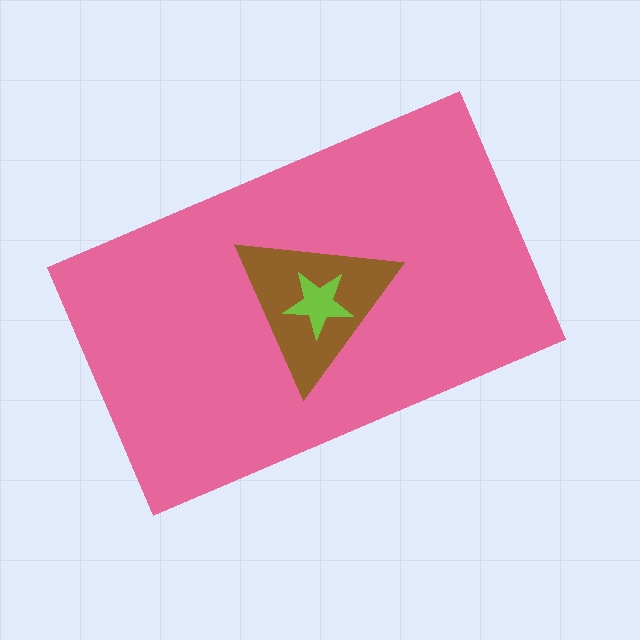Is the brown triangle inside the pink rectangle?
Yes.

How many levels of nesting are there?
3.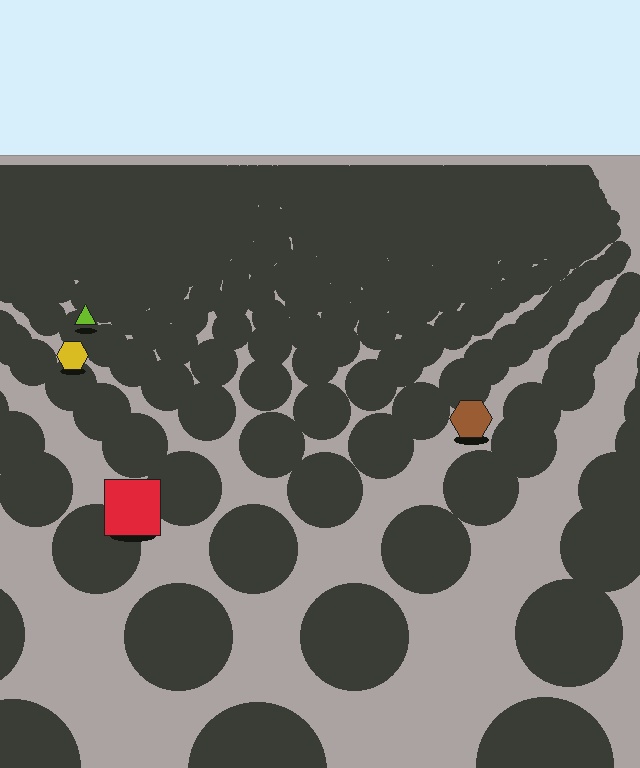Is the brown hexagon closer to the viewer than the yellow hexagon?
Yes. The brown hexagon is closer — you can tell from the texture gradient: the ground texture is coarser near it.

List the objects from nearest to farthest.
From nearest to farthest: the red square, the brown hexagon, the yellow hexagon, the lime triangle.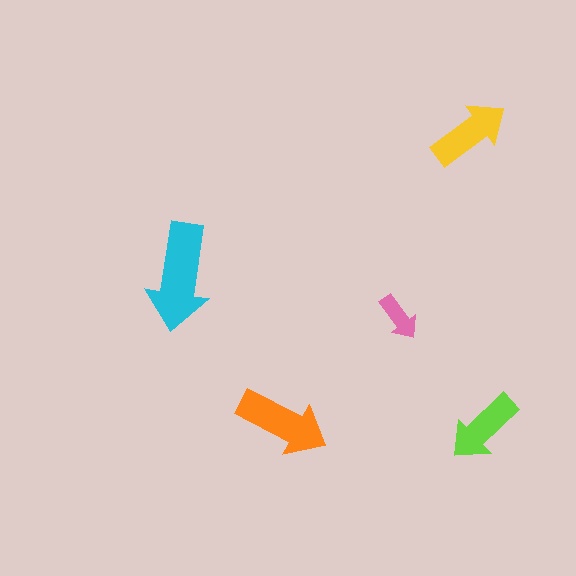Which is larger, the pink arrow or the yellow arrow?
The yellow one.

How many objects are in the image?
There are 5 objects in the image.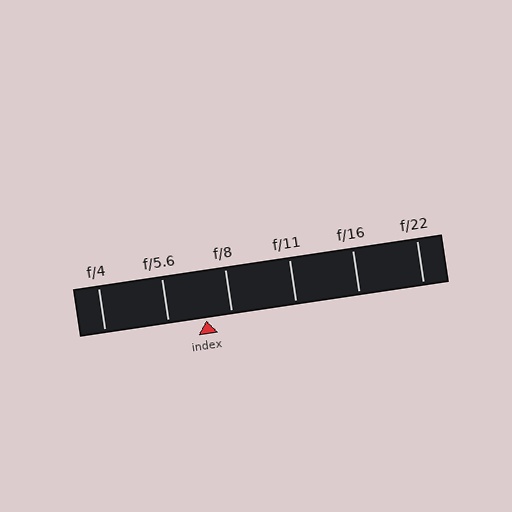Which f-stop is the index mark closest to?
The index mark is closest to f/8.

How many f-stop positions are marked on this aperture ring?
There are 6 f-stop positions marked.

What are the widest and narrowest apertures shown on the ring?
The widest aperture shown is f/4 and the narrowest is f/22.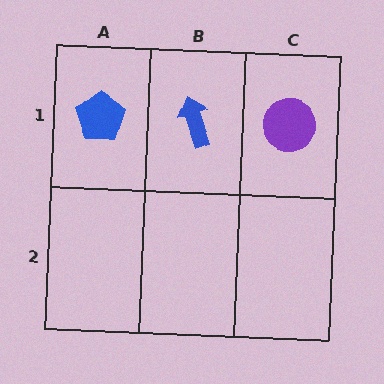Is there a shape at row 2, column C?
No, that cell is empty.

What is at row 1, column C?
A purple circle.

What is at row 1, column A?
A blue pentagon.